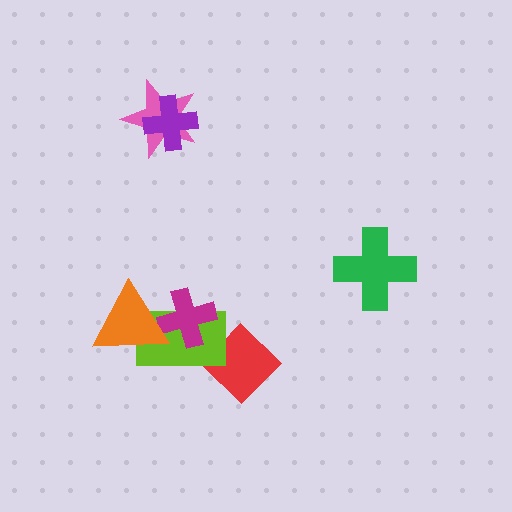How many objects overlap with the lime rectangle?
3 objects overlap with the lime rectangle.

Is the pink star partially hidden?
Yes, it is partially covered by another shape.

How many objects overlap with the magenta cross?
2 objects overlap with the magenta cross.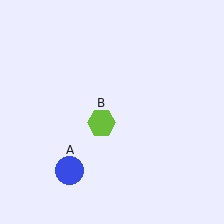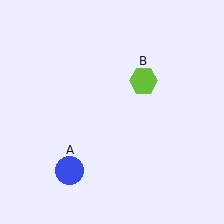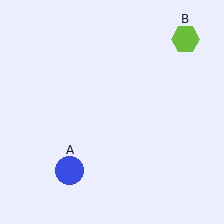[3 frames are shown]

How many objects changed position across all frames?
1 object changed position: lime hexagon (object B).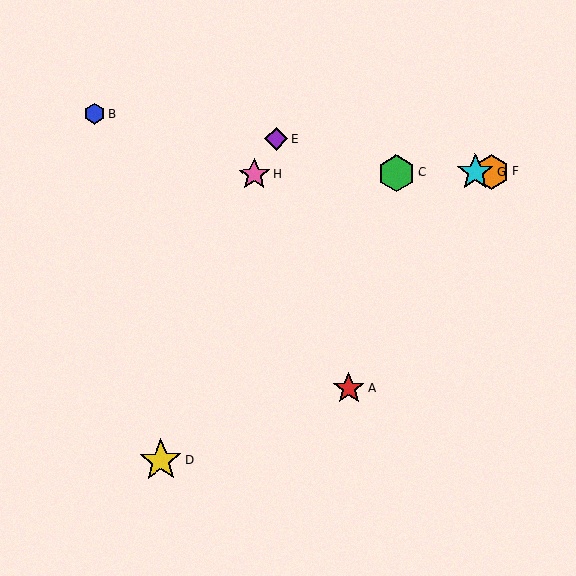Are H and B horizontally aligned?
No, H is at y≈175 and B is at y≈114.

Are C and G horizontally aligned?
Yes, both are at y≈173.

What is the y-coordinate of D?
Object D is at y≈461.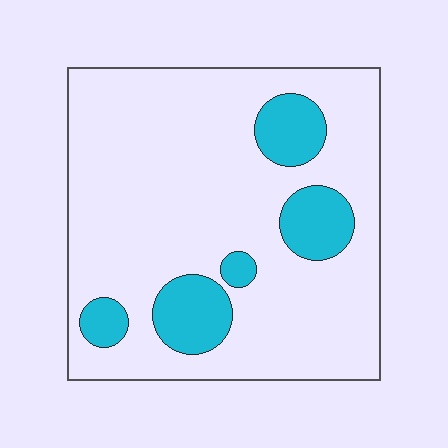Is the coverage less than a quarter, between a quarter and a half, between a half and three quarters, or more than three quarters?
Less than a quarter.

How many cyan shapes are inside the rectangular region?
5.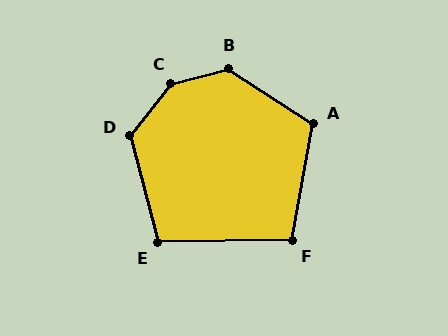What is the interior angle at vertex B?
Approximately 132 degrees (obtuse).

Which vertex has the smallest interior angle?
F, at approximately 101 degrees.